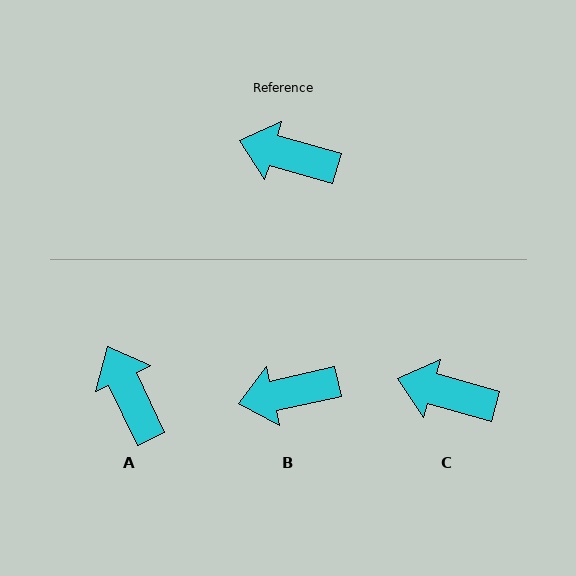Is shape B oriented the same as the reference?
No, it is off by about 29 degrees.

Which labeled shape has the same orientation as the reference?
C.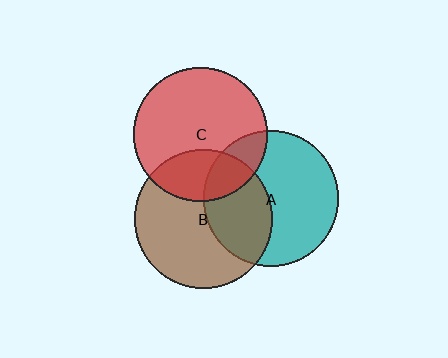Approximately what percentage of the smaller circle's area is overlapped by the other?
Approximately 25%.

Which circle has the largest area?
Circle B (brown).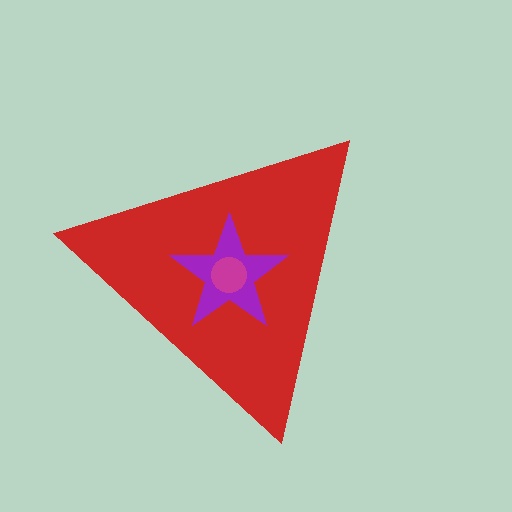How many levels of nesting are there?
3.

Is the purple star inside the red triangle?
Yes.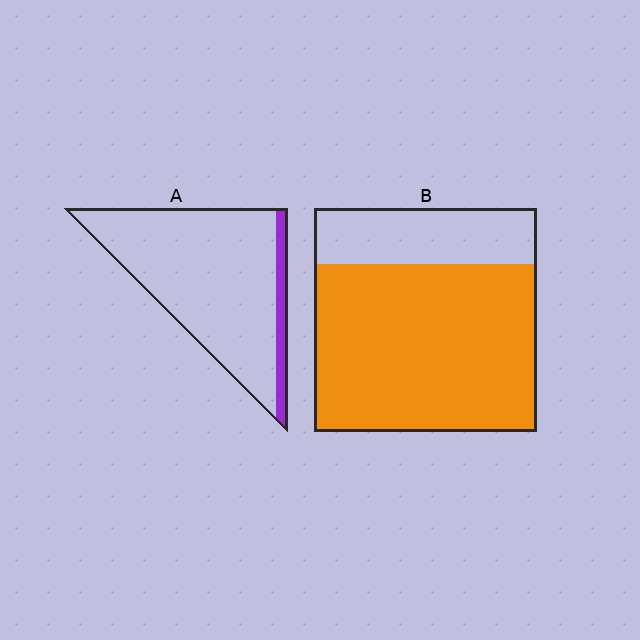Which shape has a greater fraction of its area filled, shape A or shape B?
Shape B.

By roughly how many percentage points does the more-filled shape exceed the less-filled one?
By roughly 65 percentage points (B over A).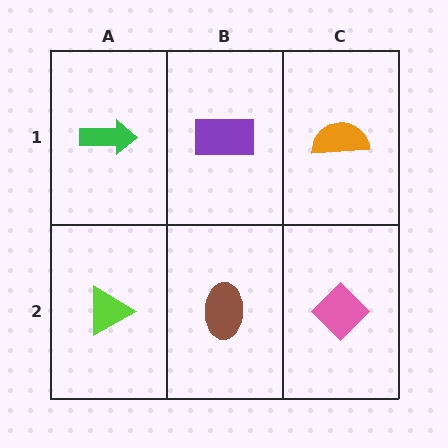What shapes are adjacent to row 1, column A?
A lime triangle (row 2, column A), a purple rectangle (row 1, column B).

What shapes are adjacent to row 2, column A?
A green arrow (row 1, column A), a brown ellipse (row 2, column B).